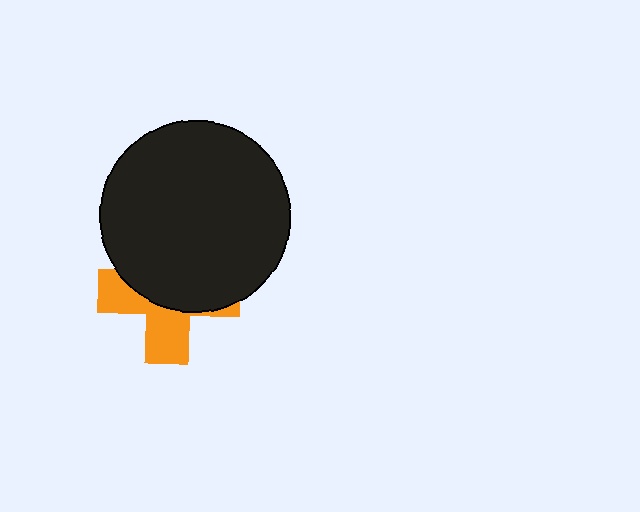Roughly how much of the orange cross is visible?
A small part of it is visible (roughly 41%).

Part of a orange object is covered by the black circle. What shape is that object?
It is a cross.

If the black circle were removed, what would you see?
You would see the complete orange cross.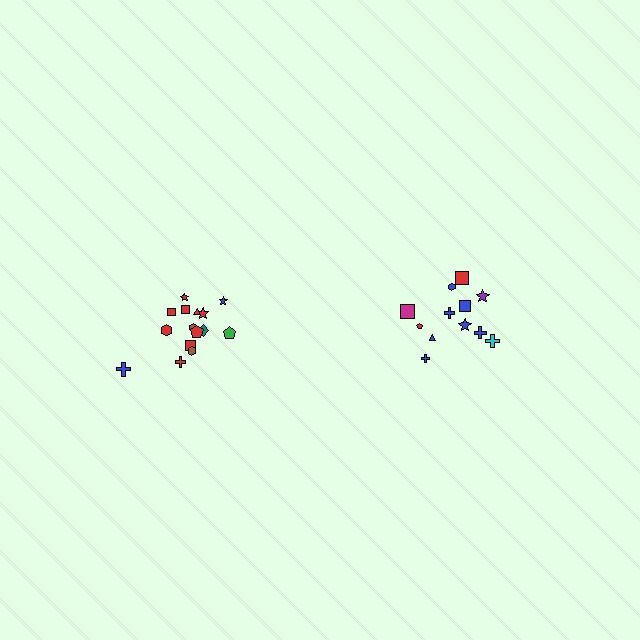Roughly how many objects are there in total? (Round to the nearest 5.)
Roughly 25 objects in total.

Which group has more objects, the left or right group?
The left group.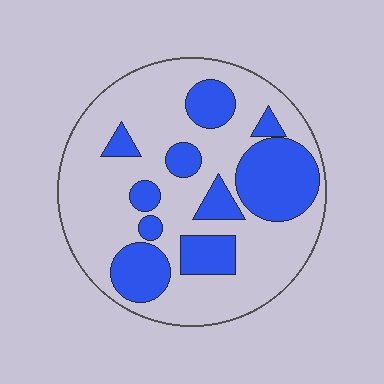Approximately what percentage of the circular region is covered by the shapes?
Approximately 30%.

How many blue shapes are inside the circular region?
10.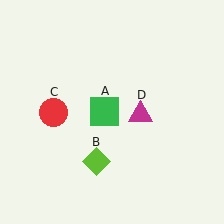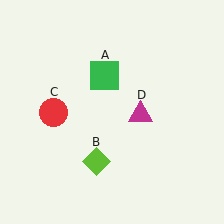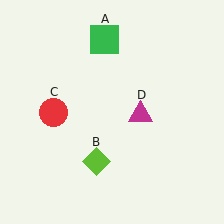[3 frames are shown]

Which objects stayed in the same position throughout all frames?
Lime diamond (object B) and red circle (object C) and magenta triangle (object D) remained stationary.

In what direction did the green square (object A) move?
The green square (object A) moved up.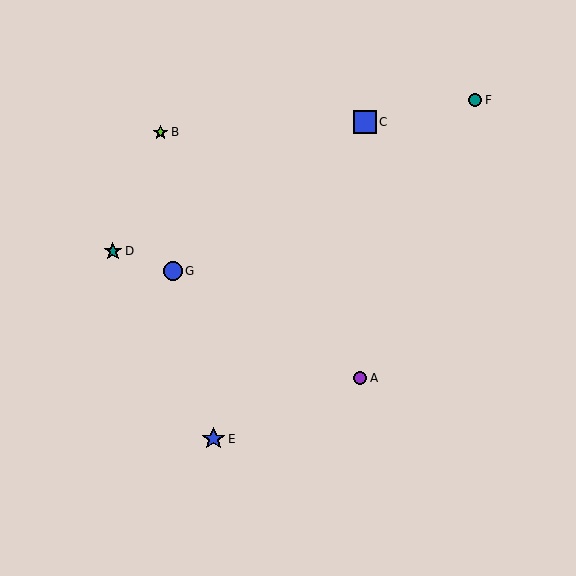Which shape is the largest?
The blue star (labeled E) is the largest.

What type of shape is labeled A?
Shape A is a purple circle.